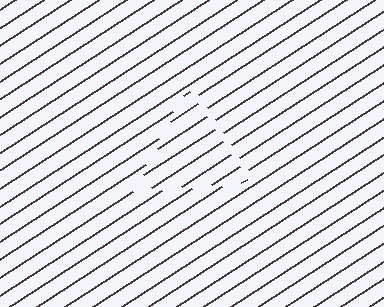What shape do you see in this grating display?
An illusory triangle. The interior of the shape contains the same grating, shifted by half a period — the contour is defined by the phase discontinuity where line-ends from the inner and outer gratings abut.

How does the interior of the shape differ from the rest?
The interior of the shape contains the same grating, shifted by half a period — the contour is defined by the phase discontinuity where line-ends from the inner and outer gratings abut.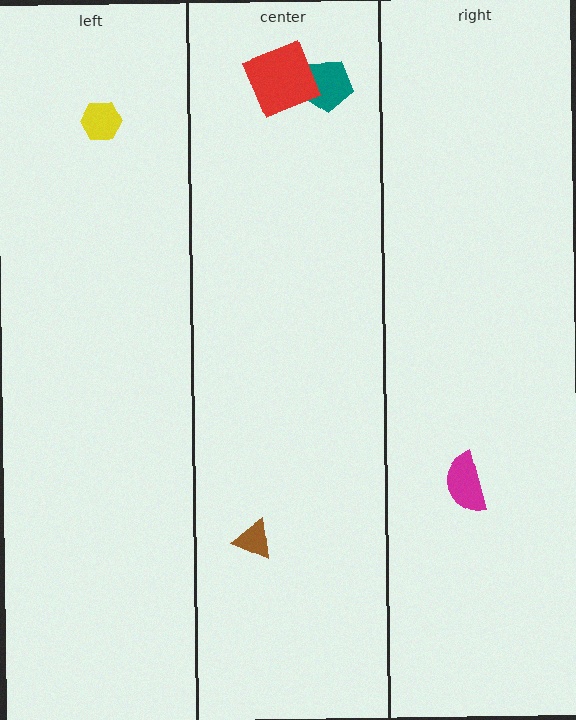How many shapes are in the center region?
3.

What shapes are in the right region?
The magenta semicircle.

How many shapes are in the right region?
1.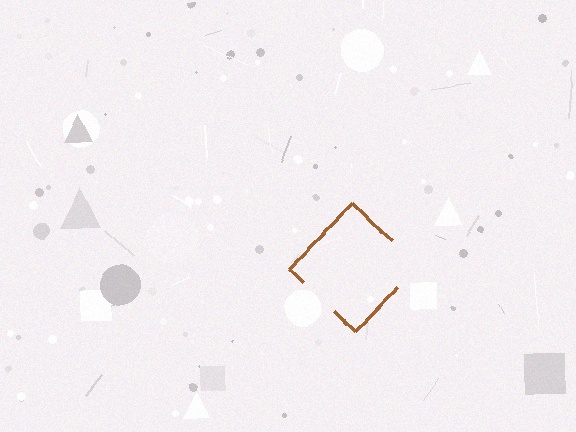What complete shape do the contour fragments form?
The contour fragments form a diamond.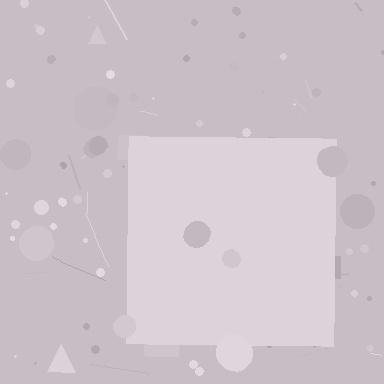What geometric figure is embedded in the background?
A square is embedded in the background.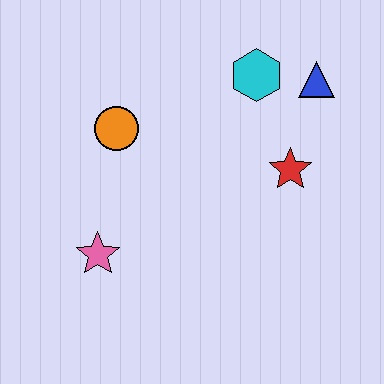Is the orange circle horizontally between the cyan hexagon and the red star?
No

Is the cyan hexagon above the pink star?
Yes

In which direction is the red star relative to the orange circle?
The red star is to the right of the orange circle.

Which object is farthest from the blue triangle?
The pink star is farthest from the blue triangle.